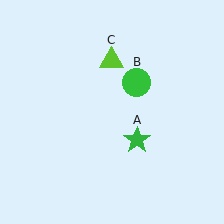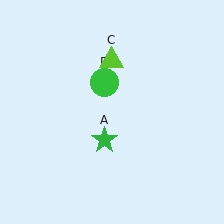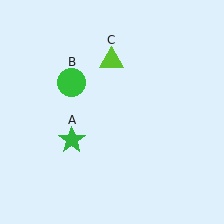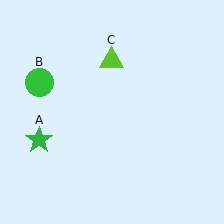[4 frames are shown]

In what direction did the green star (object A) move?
The green star (object A) moved left.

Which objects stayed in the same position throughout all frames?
Lime triangle (object C) remained stationary.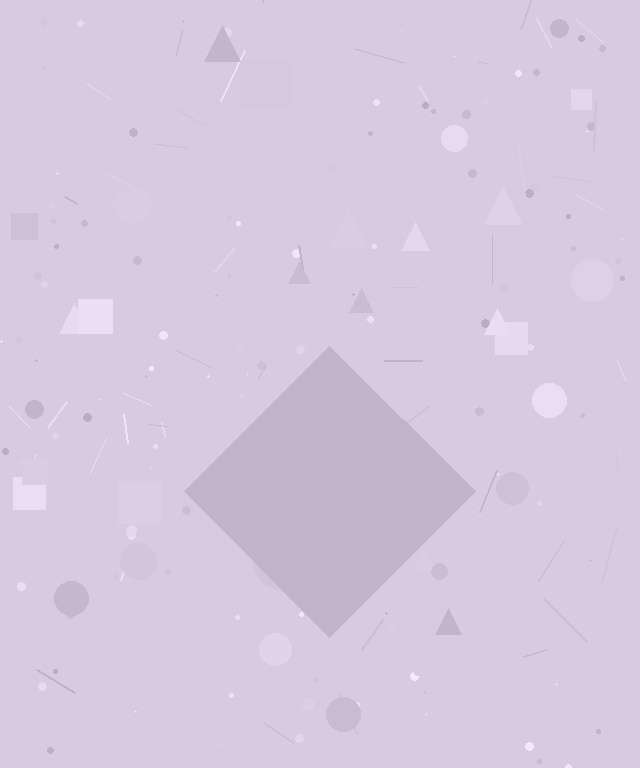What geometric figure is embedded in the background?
A diamond is embedded in the background.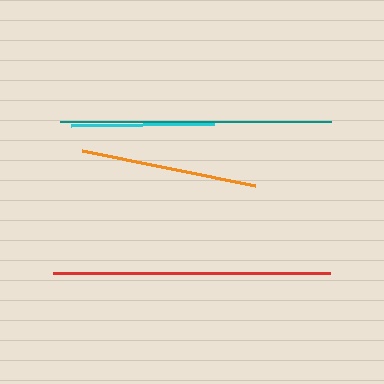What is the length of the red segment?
The red segment is approximately 277 pixels long.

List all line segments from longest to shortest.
From longest to shortest: red, teal, orange, cyan.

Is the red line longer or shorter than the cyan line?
The red line is longer than the cyan line.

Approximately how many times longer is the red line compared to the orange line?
The red line is approximately 1.6 times the length of the orange line.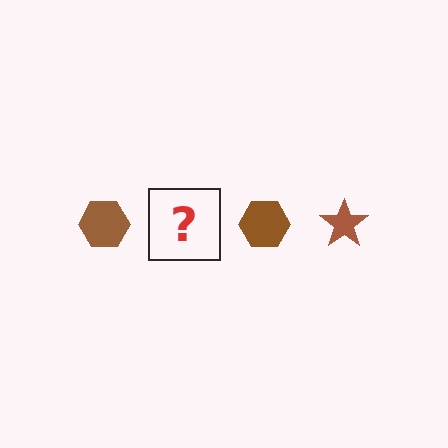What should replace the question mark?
The question mark should be replaced with a brown star.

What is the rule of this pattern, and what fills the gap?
The rule is that the pattern cycles through hexagon, star shapes in brown. The gap should be filled with a brown star.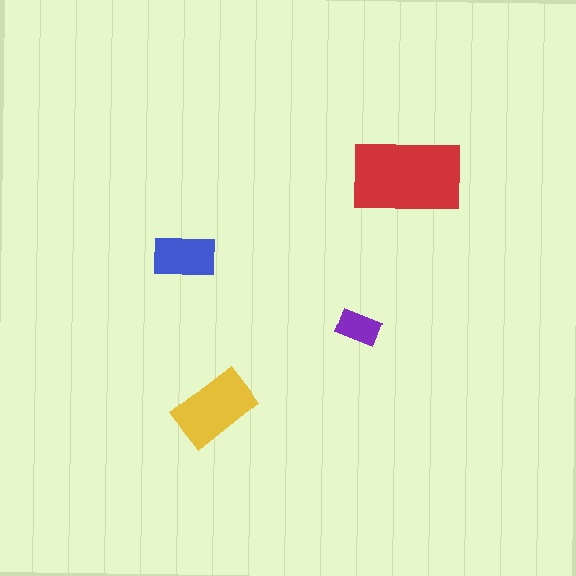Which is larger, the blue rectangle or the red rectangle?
The red one.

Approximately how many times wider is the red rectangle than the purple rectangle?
About 2.5 times wider.